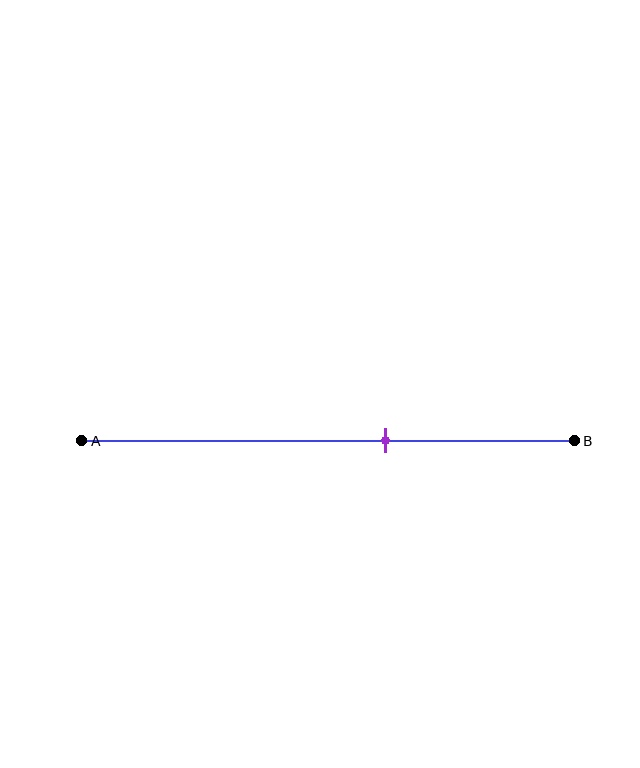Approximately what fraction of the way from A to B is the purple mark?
The purple mark is approximately 60% of the way from A to B.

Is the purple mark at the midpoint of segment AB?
No, the mark is at about 60% from A, not at the 50% midpoint.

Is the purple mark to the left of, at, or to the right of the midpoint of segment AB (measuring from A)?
The purple mark is to the right of the midpoint of segment AB.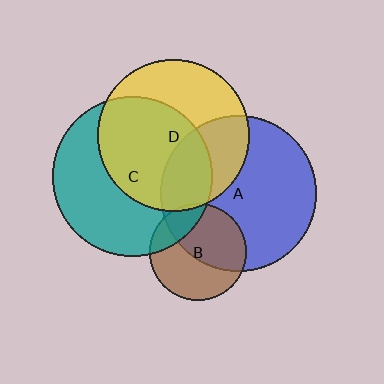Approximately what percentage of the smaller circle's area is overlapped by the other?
Approximately 20%.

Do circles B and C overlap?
Yes.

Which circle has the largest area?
Circle C (teal).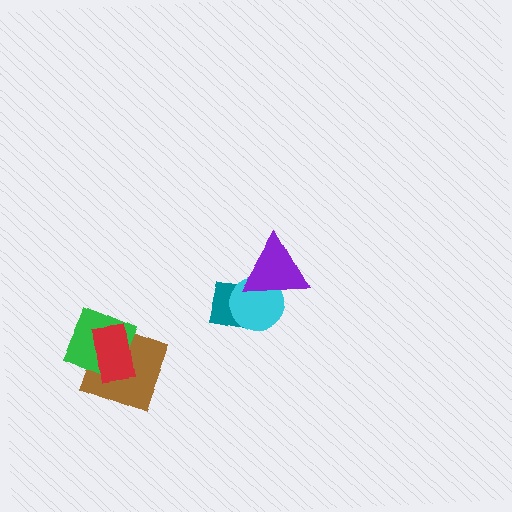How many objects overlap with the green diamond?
2 objects overlap with the green diamond.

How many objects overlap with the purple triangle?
2 objects overlap with the purple triangle.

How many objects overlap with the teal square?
2 objects overlap with the teal square.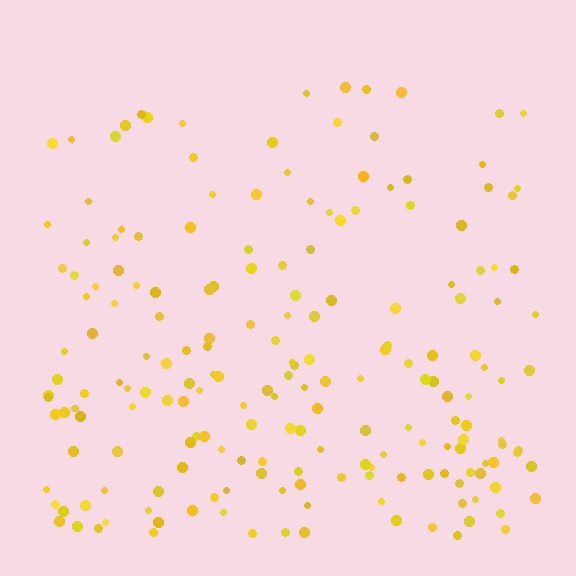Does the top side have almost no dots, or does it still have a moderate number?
Still a moderate number, just noticeably fewer than the bottom.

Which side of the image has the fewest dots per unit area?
The top.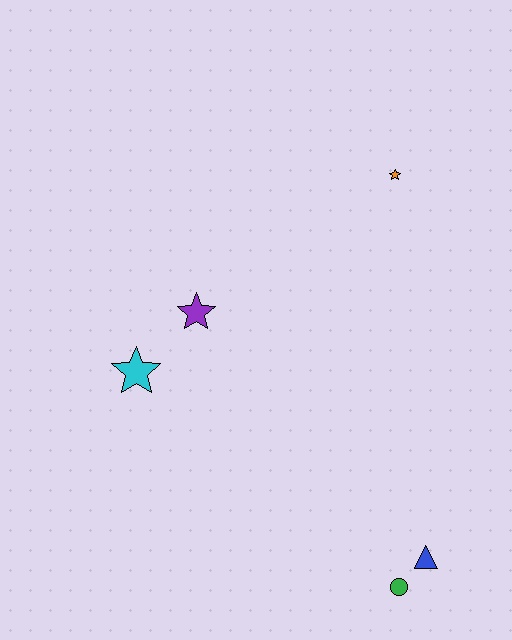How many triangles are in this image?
There is 1 triangle.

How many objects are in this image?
There are 5 objects.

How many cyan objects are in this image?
There is 1 cyan object.